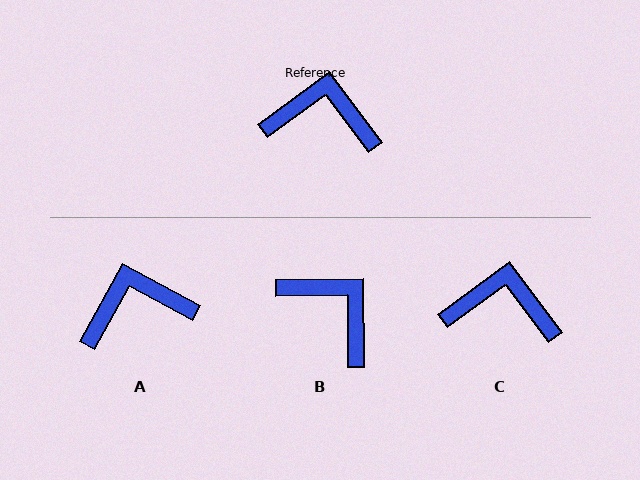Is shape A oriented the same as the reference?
No, it is off by about 25 degrees.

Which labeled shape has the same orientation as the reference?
C.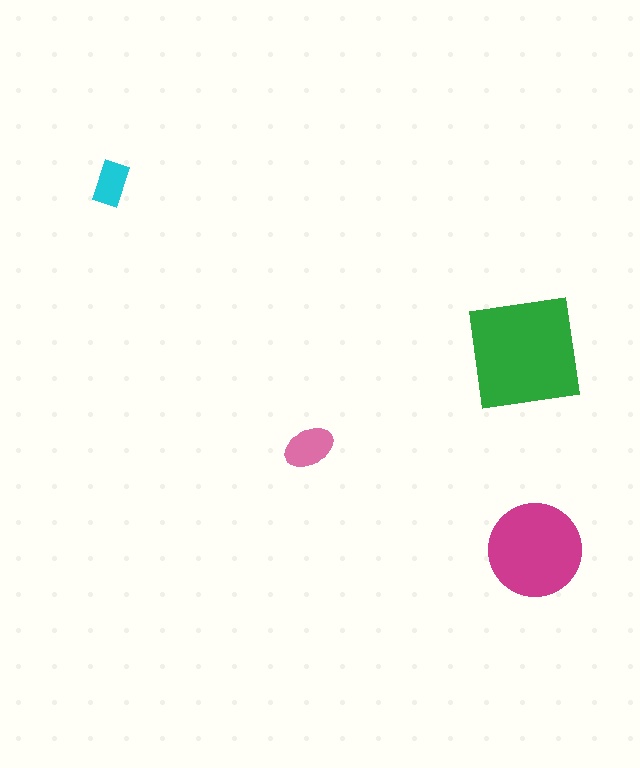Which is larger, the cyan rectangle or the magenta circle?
The magenta circle.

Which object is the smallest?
The cyan rectangle.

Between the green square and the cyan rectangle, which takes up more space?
The green square.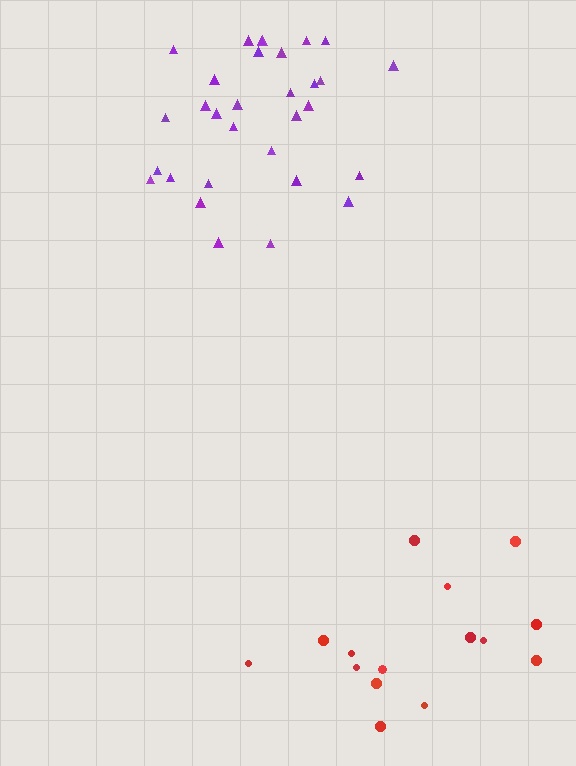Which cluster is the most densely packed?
Purple.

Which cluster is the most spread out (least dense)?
Red.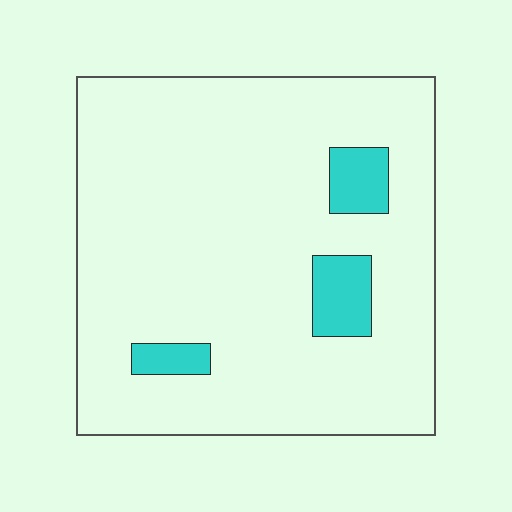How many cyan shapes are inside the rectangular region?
3.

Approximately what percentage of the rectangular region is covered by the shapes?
Approximately 10%.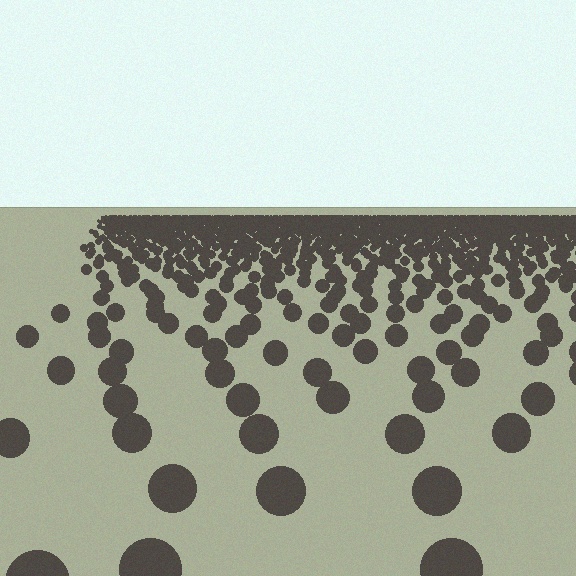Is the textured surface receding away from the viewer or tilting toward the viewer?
The surface is receding away from the viewer. Texture elements get smaller and denser toward the top.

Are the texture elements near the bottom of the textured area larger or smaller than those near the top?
Larger. Near the bottom, elements are closer to the viewer and appear at a bigger on-screen size.